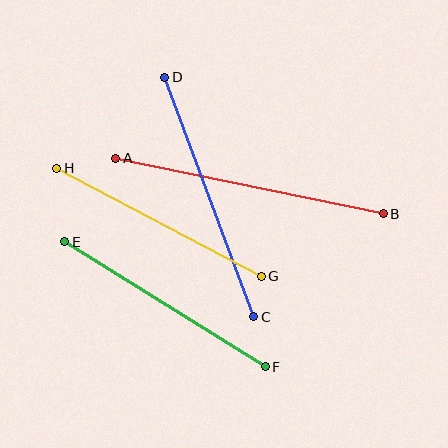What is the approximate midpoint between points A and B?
The midpoint is at approximately (250, 186) pixels.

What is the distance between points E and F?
The distance is approximately 236 pixels.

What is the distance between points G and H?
The distance is approximately 231 pixels.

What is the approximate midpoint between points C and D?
The midpoint is at approximately (209, 197) pixels.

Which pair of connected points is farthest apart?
Points A and B are farthest apart.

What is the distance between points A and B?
The distance is approximately 273 pixels.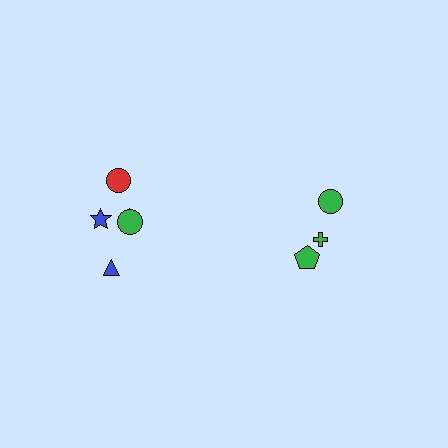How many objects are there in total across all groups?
There are 8 objects.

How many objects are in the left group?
There are 5 objects.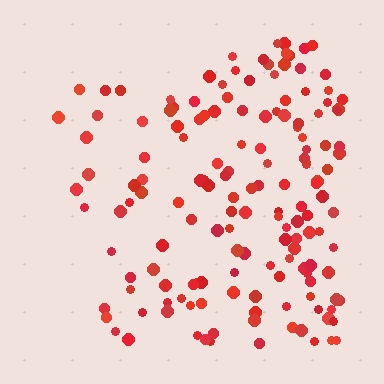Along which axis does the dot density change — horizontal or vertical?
Horizontal.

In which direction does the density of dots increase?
From left to right, with the right side densest.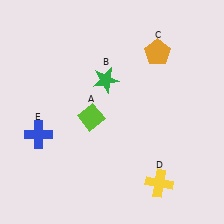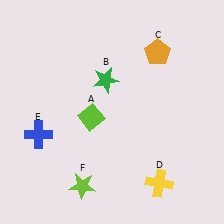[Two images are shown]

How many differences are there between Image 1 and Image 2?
There is 1 difference between the two images.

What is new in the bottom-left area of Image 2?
A lime star (F) was added in the bottom-left area of Image 2.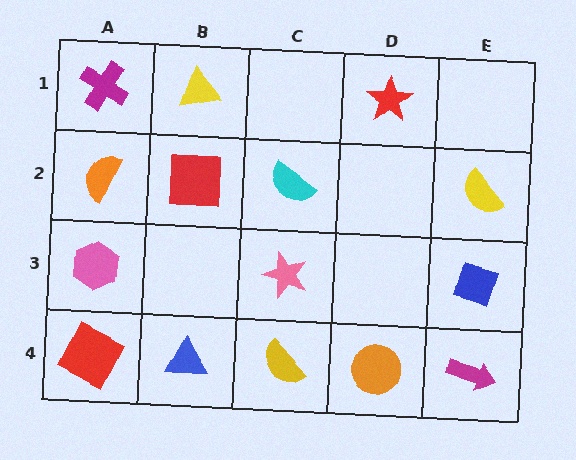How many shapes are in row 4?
5 shapes.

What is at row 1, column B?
A yellow triangle.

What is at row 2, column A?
An orange semicircle.